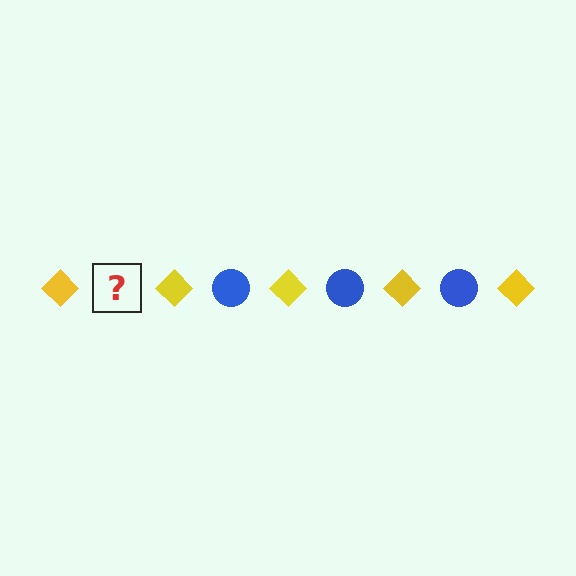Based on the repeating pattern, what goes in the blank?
The blank should be a blue circle.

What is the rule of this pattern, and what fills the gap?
The rule is that the pattern alternates between yellow diamond and blue circle. The gap should be filled with a blue circle.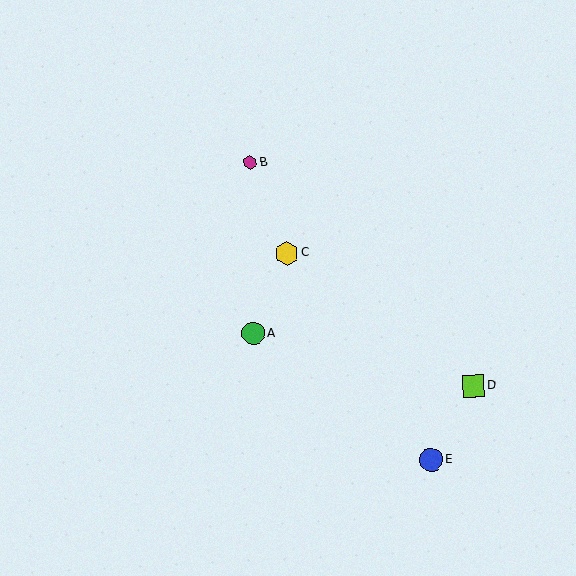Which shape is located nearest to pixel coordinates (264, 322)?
The green circle (labeled A) at (253, 334) is nearest to that location.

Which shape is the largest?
The yellow hexagon (labeled C) is the largest.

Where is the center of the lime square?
The center of the lime square is at (473, 386).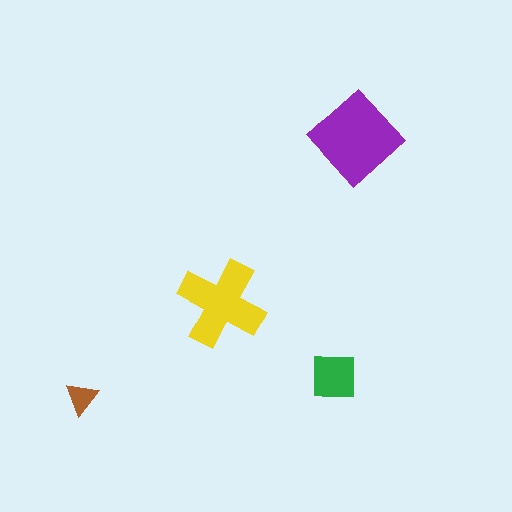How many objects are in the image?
There are 4 objects in the image.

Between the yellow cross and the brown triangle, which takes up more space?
The yellow cross.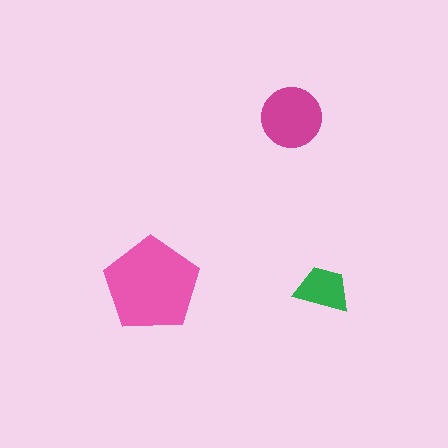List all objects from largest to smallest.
The pink pentagon, the magenta circle, the green trapezoid.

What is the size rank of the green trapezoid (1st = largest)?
3rd.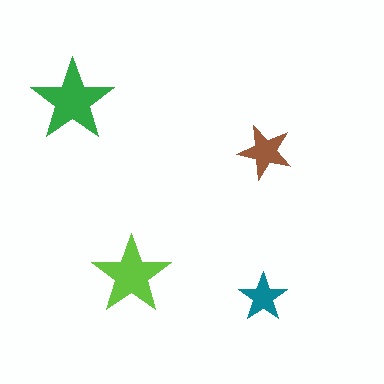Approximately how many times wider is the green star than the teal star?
About 1.5 times wider.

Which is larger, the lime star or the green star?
The green one.